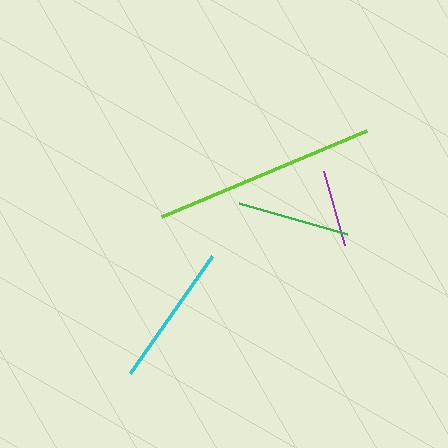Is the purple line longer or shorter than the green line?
The green line is longer than the purple line.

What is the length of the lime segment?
The lime segment is approximately 222 pixels long.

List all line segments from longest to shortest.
From longest to shortest: lime, cyan, green, purple.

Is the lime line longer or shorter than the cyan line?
The lime line is longer than the cyan line.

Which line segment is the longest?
The lime line is the longest at approximately 222 pixels.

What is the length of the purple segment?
The purple segment is approximately 76 pixels long.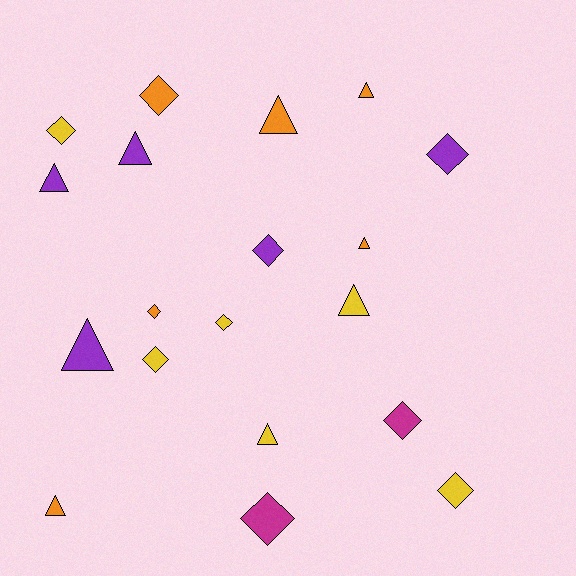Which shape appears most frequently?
Diamond, with 10 objects.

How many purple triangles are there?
There are 3 purple triangles.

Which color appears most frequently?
Yellow, with 6 objects.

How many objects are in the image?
There are 19 objects.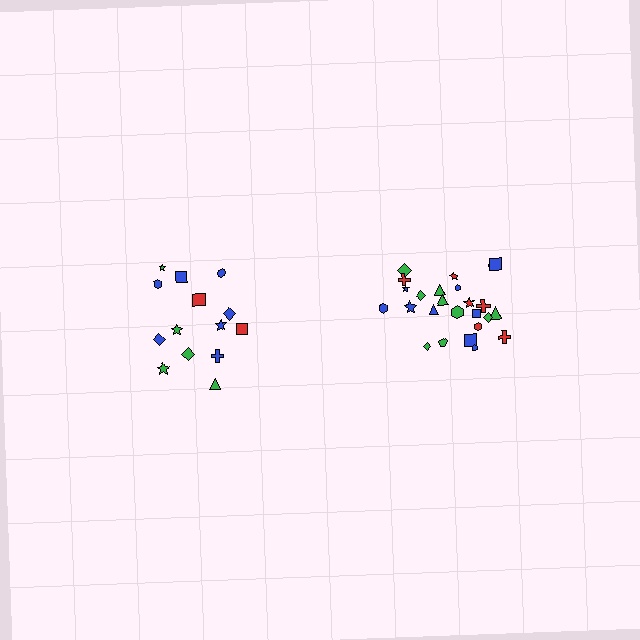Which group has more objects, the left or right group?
The right group.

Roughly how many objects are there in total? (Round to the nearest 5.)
Roughly 40 objects in total.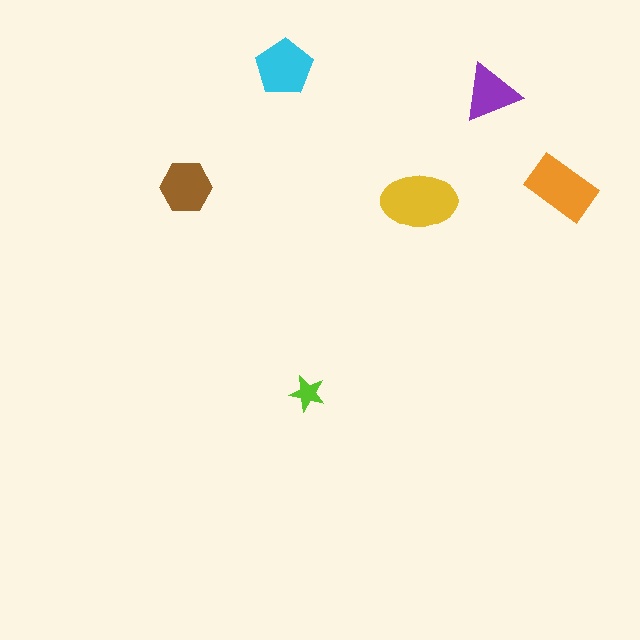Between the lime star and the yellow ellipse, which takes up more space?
The yellow ellipse.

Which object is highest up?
The cyan pentagon is topmost.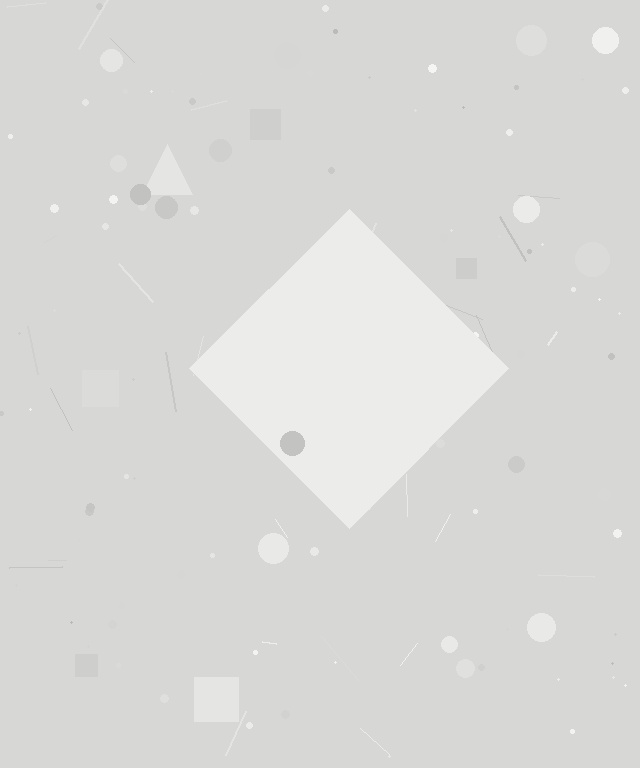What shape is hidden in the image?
A diamond is hidden in the image.